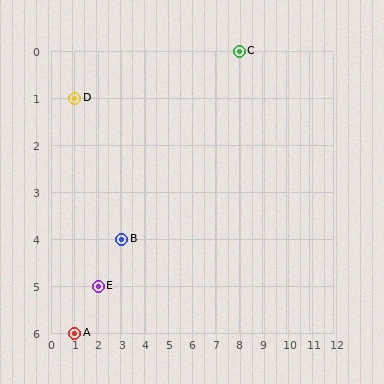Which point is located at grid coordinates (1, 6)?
Point A is at (1, 6).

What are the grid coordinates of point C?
Point C is at grid coordinates (8, 0).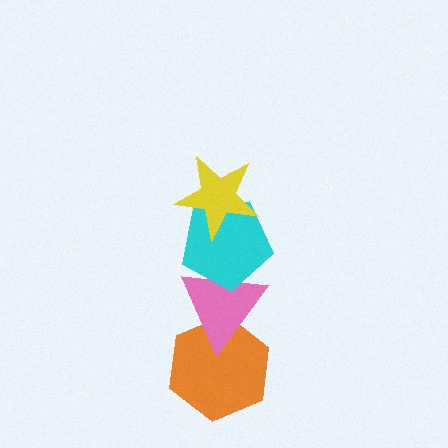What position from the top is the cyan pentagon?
The cyan pentagon is 2nd from the top.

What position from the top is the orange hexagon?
The orange hexagon is 4th from the top.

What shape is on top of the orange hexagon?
The pink triangle is on top of the orange hexagon.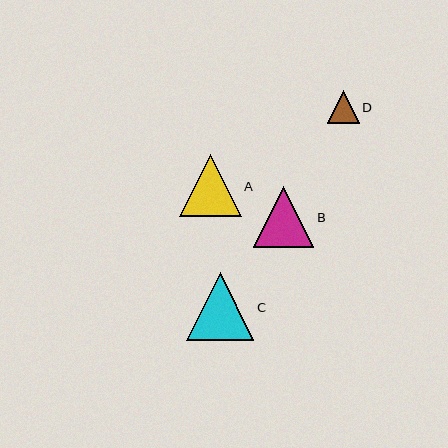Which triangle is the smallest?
Triangle D is the smallest with a size of approximately 32 pixels.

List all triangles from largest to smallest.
From largest to smallest: C, A, B, D.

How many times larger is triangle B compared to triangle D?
Triangle B is approximately 1.9 times the size of triangle D.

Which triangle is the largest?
Triangle C is the largest with a size of approximately 68 pixels.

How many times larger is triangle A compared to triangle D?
Triangle A is approximately 1.9 times the size of triangle D.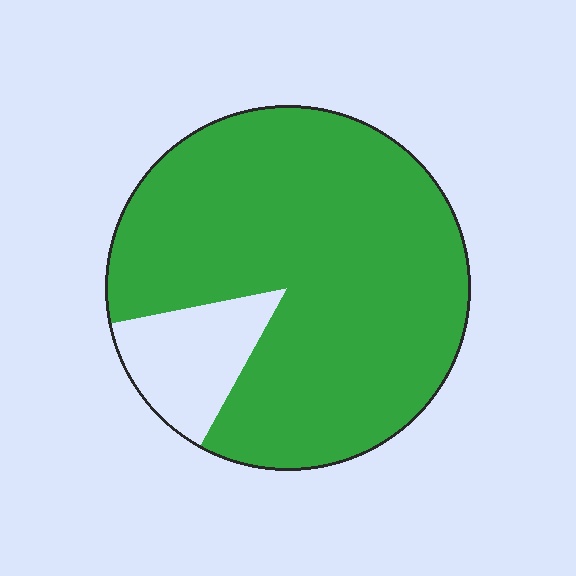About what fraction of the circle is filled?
About seven eighths (7/8).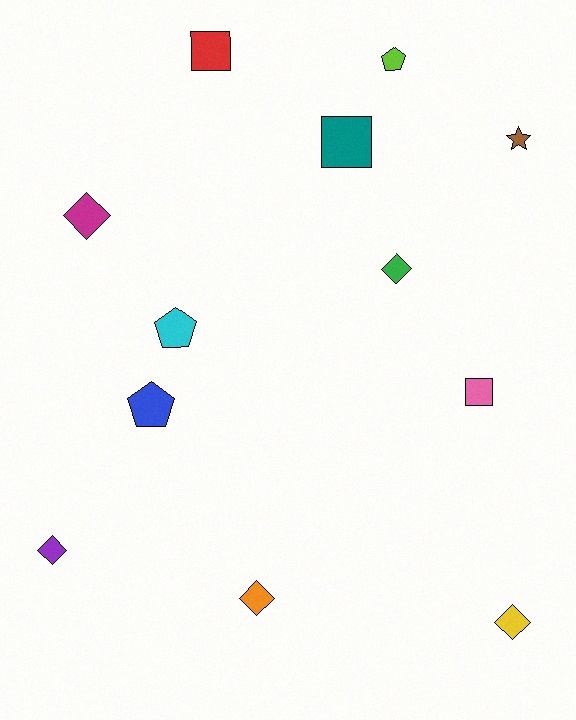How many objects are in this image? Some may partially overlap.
There are 12 objects.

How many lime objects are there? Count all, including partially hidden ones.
There is 1 lime object.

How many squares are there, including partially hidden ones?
There are 3 squares.